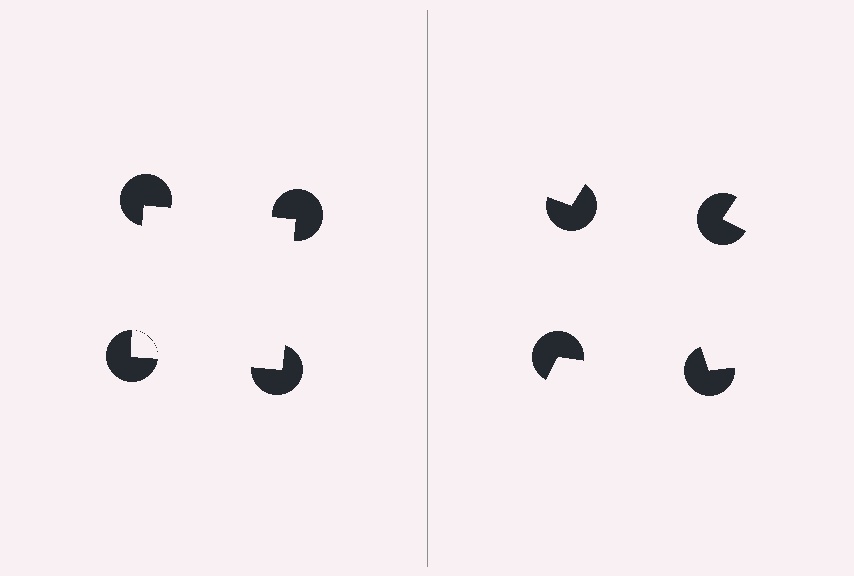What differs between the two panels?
The pac-man discs are positioned identically on both sides; only the wedge orientations differ. On the left they align to a square; on the right they are misaligned.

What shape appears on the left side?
An illusory square.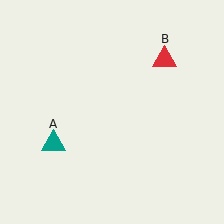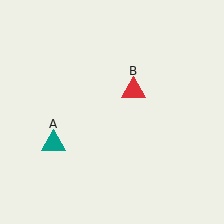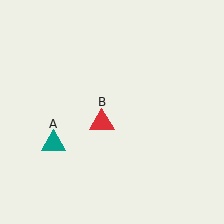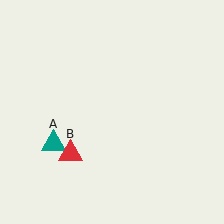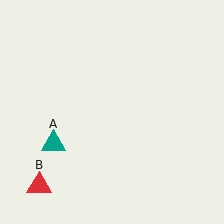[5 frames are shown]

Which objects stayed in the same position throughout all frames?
Teal triangle (object A) remained stationary.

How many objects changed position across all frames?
1 object changed position: red triangle (object B).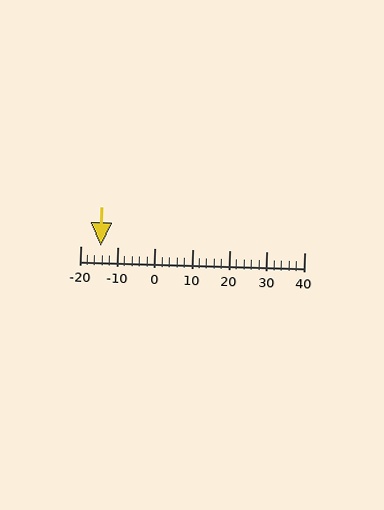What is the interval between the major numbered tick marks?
The major tick marks are spaced 10 units apart.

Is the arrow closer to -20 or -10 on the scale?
The arrow is closer to -10.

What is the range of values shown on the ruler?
The ruler shows values from -20 to 40.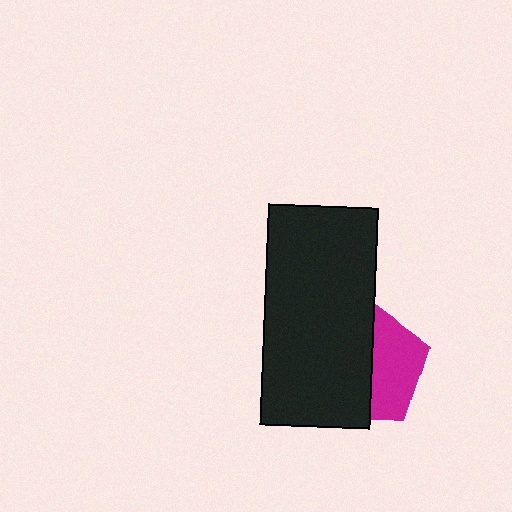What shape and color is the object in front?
The object in front is a black rectangle.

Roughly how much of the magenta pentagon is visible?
A small part of it is visible (roughly 42%).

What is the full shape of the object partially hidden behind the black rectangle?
The partially hidden object is a magenta pentagon.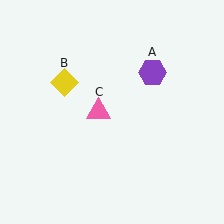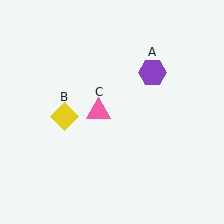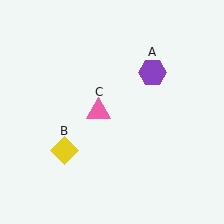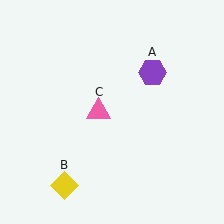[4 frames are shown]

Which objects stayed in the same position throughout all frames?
Purple hexagon (object A) and pink triangle (object C) remained stationary.